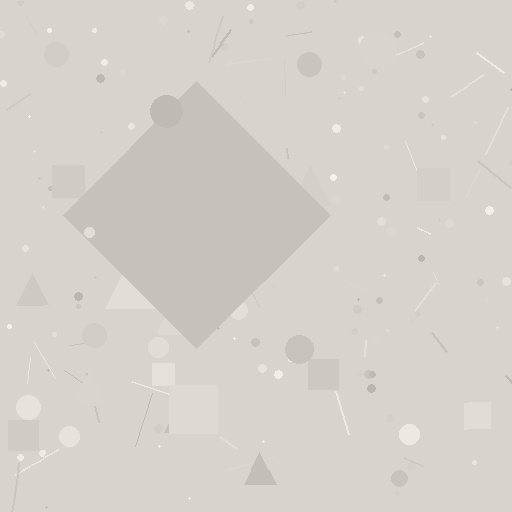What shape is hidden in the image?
A diamond is hidden in the image.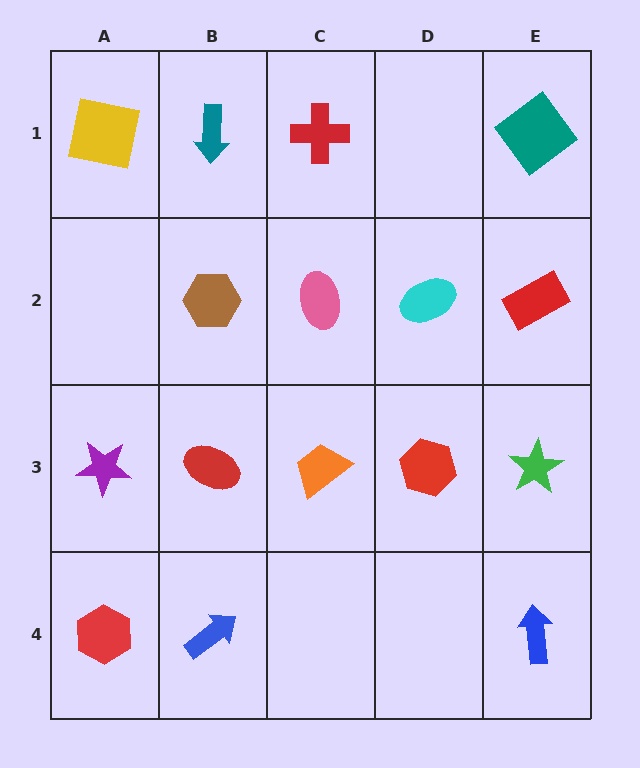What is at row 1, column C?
A red cross.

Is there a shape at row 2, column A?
No, that cell is empty.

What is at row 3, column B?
A red ellipse.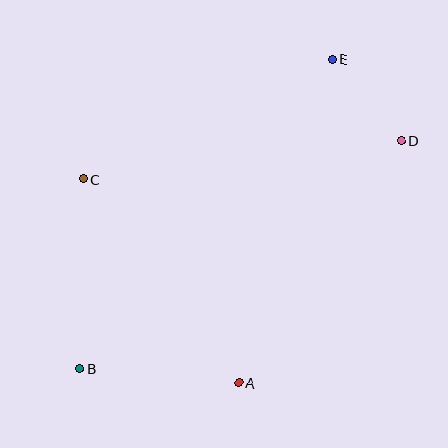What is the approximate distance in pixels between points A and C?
The distance between A and C is approximately 256 pixels.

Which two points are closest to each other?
Points D and E are closest to each other.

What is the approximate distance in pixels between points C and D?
The distance between C and D is approximately 321 pixels.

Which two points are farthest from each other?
Points B and E are farthest from each other.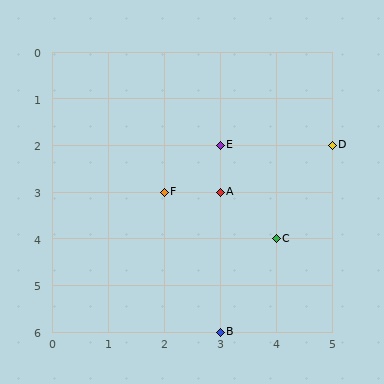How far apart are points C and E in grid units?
Points C and E are 1 column and 2 rows apart (about 2.2 grid units diagonally).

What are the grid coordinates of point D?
Point D is at grid coordinates (5, 2).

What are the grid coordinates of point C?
Point C is at grid coordinates (4, 4).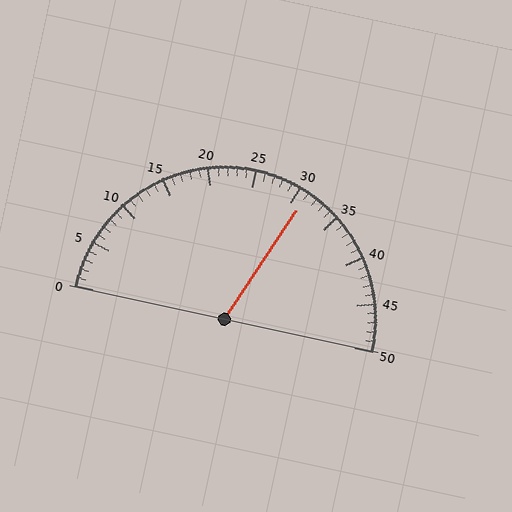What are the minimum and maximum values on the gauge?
The gauge ranges from 0 to 50.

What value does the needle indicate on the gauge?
The needle indicates approximately 31.